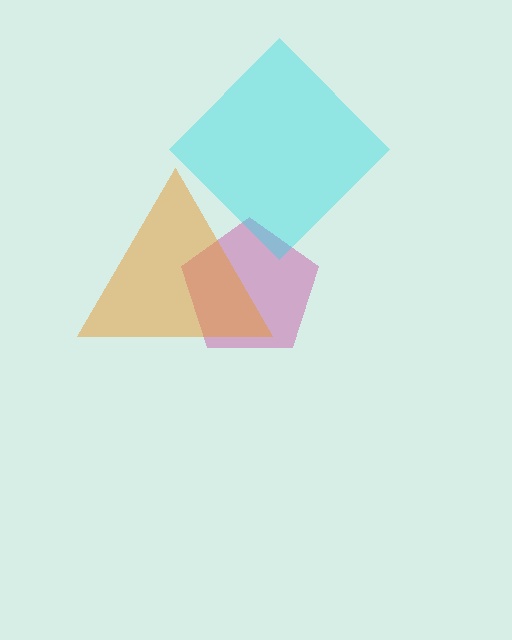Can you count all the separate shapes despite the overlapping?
Yes, there are 3 separate shapes.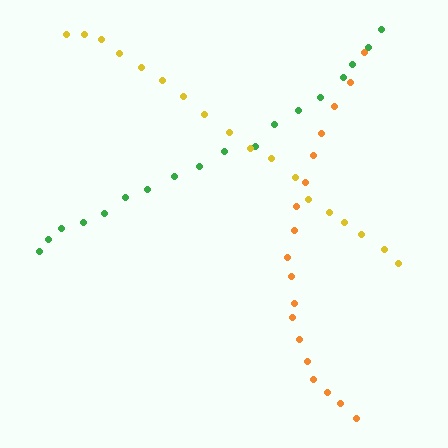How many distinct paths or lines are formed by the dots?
There are 3 distinct paths.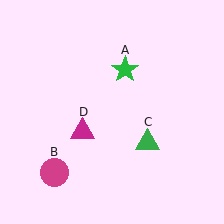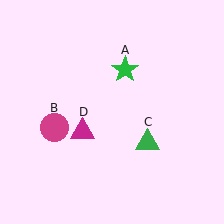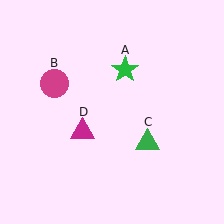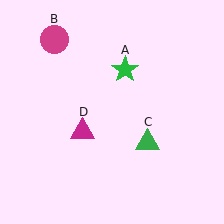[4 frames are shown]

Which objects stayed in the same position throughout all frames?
Green star (object A) and green triangle (object C) and magenta triangle (object D) remained stationary.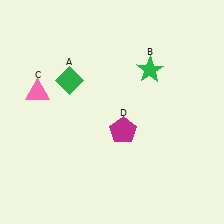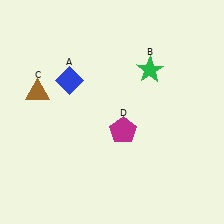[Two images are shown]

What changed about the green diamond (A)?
In Image 1, A is green. In Image 2, it changed to blue.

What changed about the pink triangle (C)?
In Image 1, C is pink. In Image 2, it changed to brown.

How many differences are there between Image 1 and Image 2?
There are 2 differences between the two images.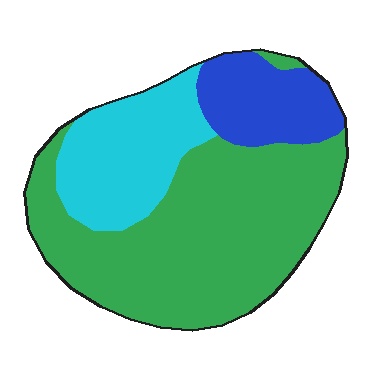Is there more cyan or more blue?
Cyan.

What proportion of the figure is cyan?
Cyan covers roughly 25% of the figure.